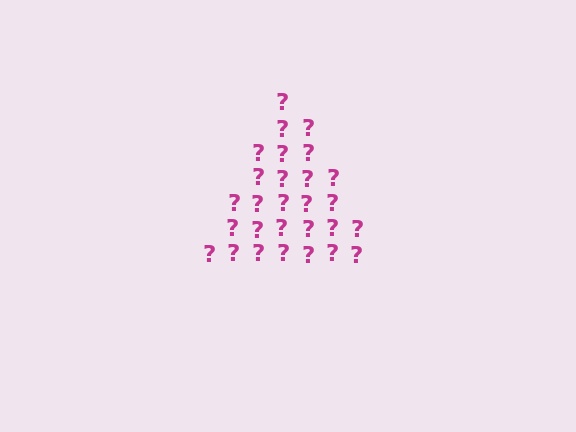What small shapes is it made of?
It is made of small question marks.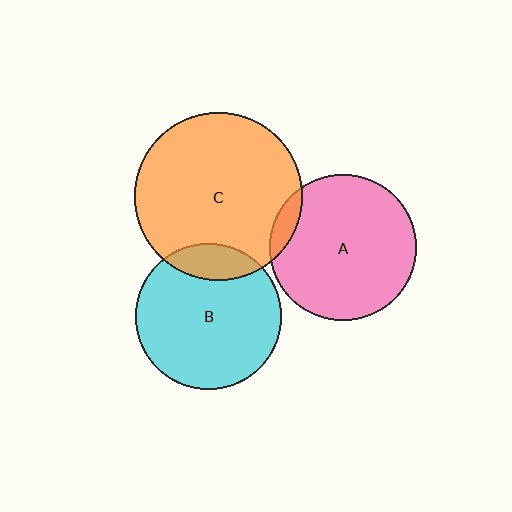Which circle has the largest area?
Circle C (orange).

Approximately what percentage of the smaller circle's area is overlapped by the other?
Approximately 5%.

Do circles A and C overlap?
Yes.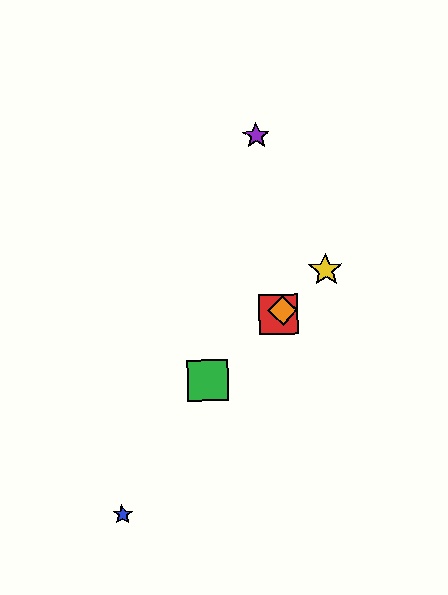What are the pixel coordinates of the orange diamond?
The orange diamond is at (283, 310).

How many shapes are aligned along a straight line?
4 shapes (the red square, the green square, the yellow star, the orange diamond) are aligned along a straight line.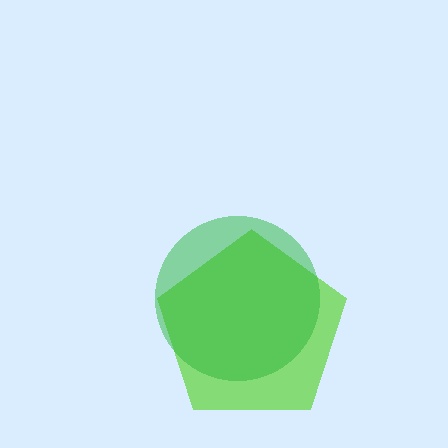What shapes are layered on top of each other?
The layered shapes are: a lime pentagon, a green circle.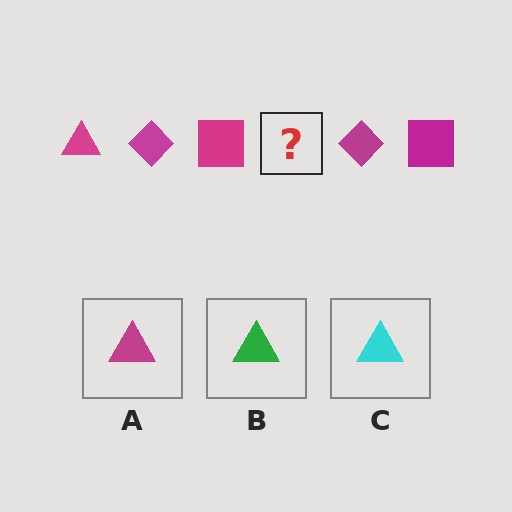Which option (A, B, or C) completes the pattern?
A.